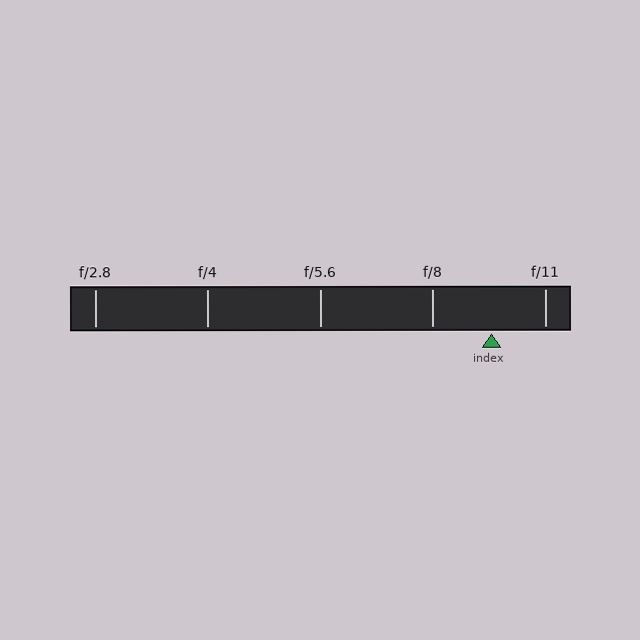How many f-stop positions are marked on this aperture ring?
There are 5 f-stop positions marked.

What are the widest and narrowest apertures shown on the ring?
The widest aperture shown is f/2.8 and the narrowest is f/11.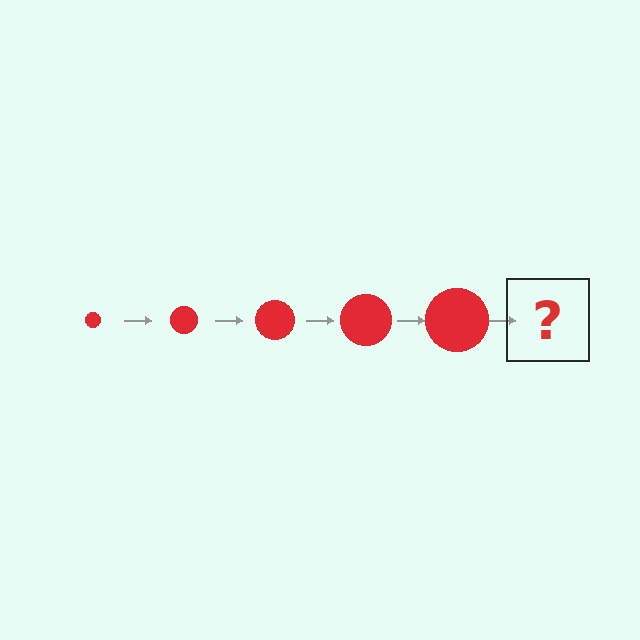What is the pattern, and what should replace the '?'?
The pattern is that the circle gets progressively larger each step. The '?' should be a red circle, larger than the previous one.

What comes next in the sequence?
The next element should be a red circle, larger than the previous one.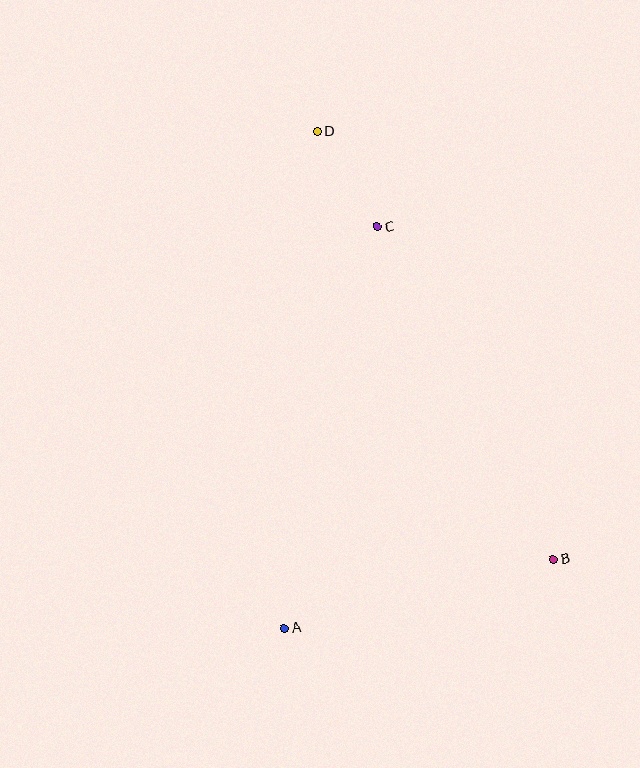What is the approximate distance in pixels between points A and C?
The distance between A and C is approximately 412 pixels.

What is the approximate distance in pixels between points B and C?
The distance between B and C is approximately 376 pixels.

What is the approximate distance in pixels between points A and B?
The distance between A and B is approximately 278 pixels.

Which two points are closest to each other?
Points C and D are closest to each other.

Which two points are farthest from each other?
Points A and D are farthest from each other.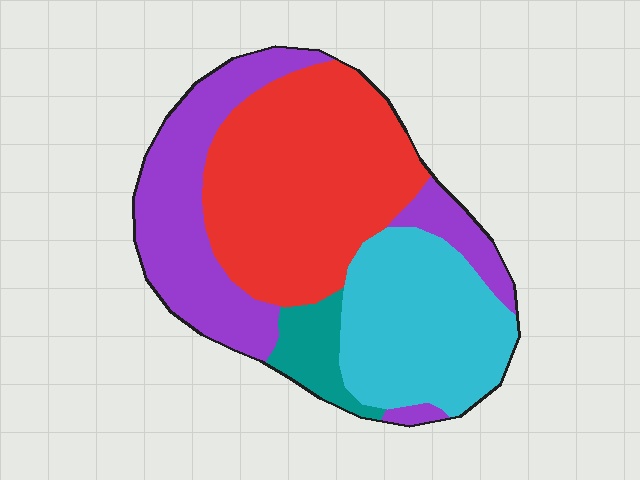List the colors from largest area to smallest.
From largest to smallest: red, purple, cyan, teal.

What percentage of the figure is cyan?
Cyan covers 26% of the figure.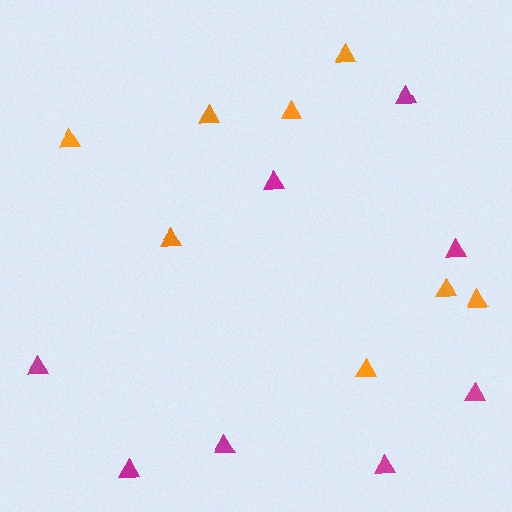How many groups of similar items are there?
There are 2 groups: one group of orange triangles (8) and one group of magenta triangles (8).